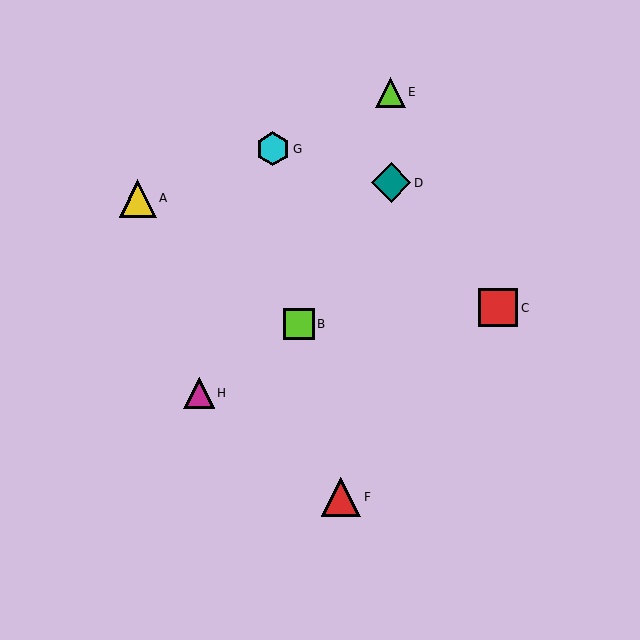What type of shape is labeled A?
Shape A is a yellow triangle.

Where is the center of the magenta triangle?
The center of the magenta triangle is at (199, 393).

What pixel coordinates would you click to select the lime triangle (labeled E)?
Click at (390, 92) to select the lime triangle E.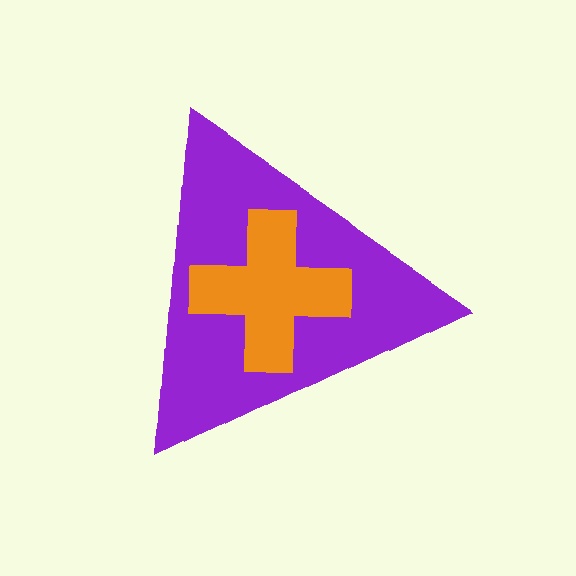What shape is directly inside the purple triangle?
The orange cross.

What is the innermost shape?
The orange cross.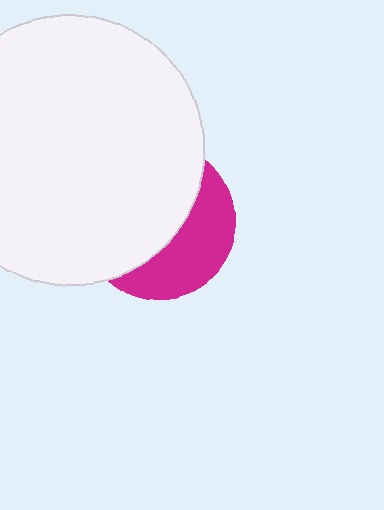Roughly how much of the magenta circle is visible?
A small part of it is visible (roughly 39%).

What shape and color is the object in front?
The object in front is a white circle.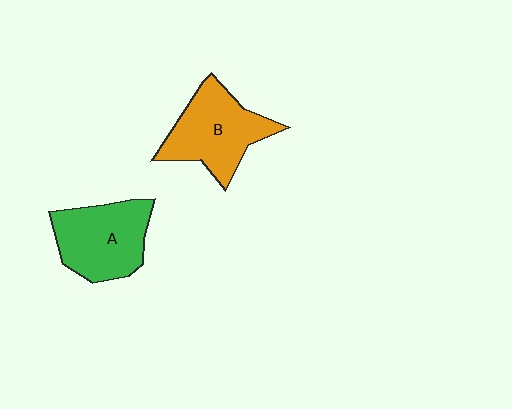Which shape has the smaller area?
Shape A (green).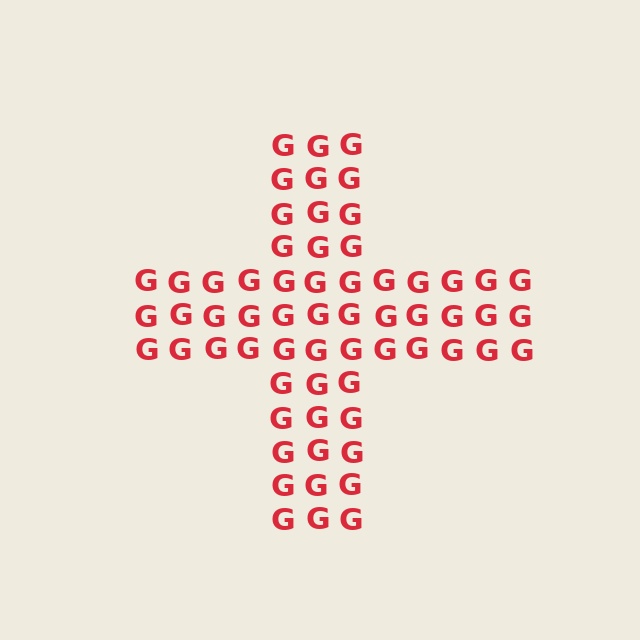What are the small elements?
The small elements are letter G's.